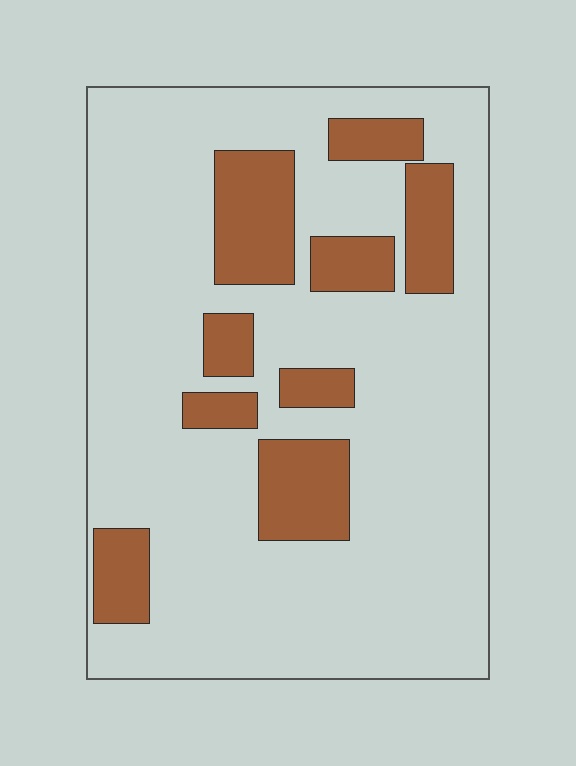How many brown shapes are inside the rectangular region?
9.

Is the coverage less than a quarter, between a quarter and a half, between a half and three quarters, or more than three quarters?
Less than a quarter.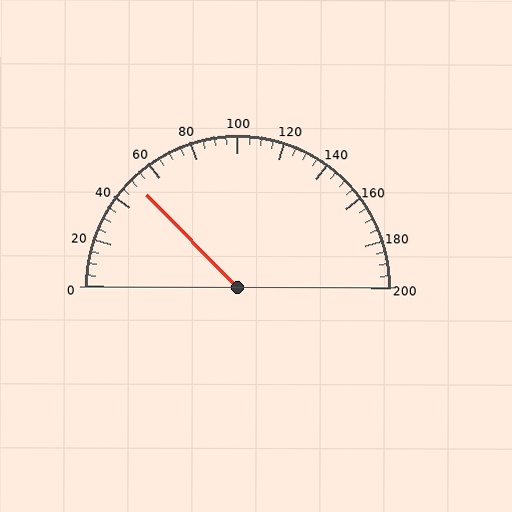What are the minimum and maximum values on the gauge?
The gauge ranges from 0 to 200.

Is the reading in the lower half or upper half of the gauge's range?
The reading is in the lower half of the range (0 to 200).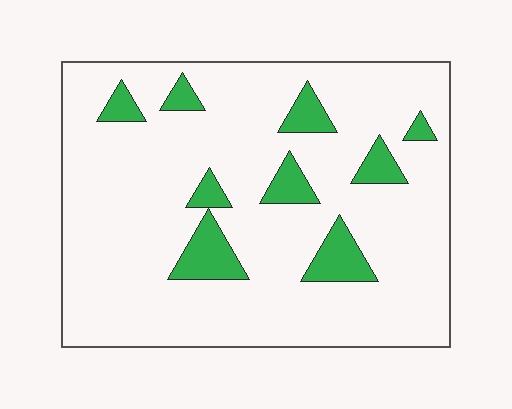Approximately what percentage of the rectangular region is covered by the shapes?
Approximately 15%.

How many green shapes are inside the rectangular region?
9.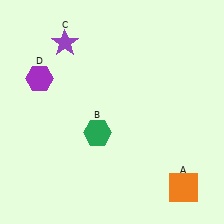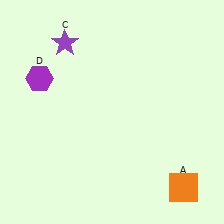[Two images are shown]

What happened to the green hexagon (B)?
The green hexagon (B) was removed in Image 2. It was in the bottom-left area of Image 1.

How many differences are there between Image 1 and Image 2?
There is 1 difference between the two images.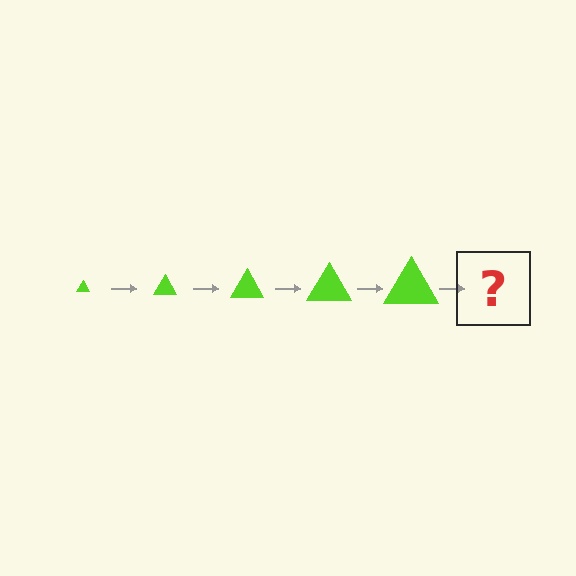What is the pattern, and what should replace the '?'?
The pattern is that the triangle gets progressively larger each step. The '?' should be a lime triangle, larger than the previous one.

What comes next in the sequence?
The next element should be a lime triangle, larger than the previous one.